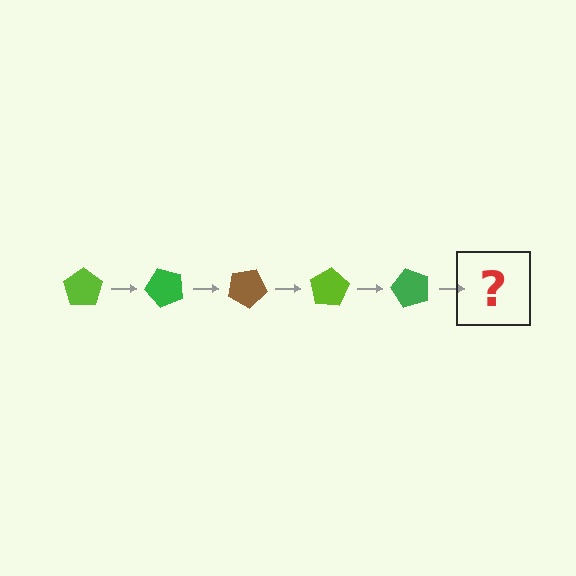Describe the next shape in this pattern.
It should be a brown pentagon, rotated 250 degrees from the start.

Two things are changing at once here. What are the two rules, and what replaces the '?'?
The two rules are that it rotates 50 degrees each step and the color cycles through lime, green, and brown. The '?' should be a brown pentagon, rotated 250 degrees from the start.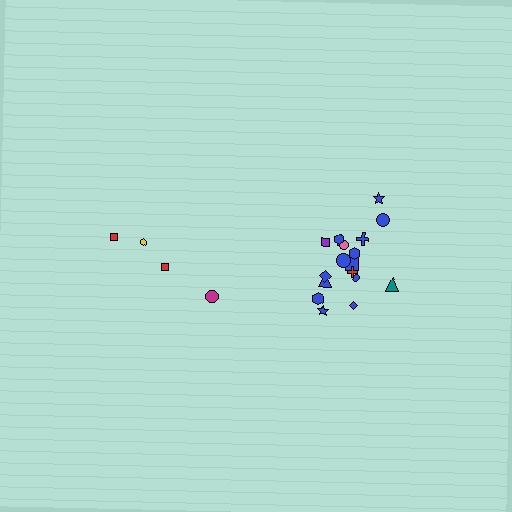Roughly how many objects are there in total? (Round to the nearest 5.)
Roughly 20 objects in total.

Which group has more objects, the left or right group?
The right group.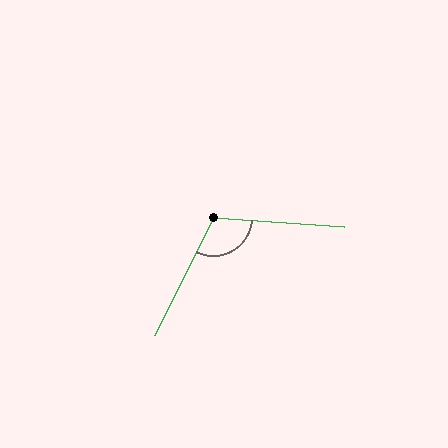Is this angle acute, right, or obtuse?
It is obtuse.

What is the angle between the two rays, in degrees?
Approximately 113 degrees.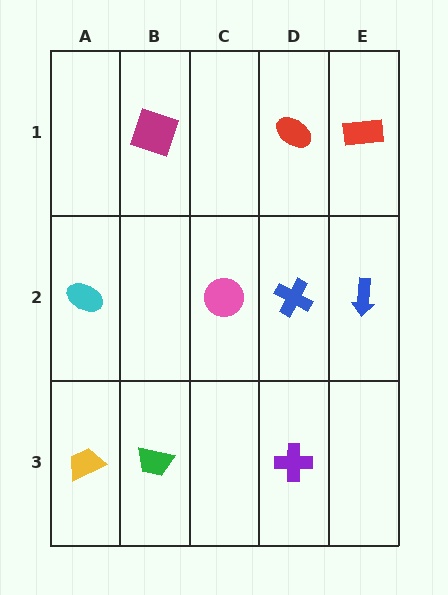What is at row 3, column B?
A green trapezoid.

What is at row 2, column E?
A blue arrow.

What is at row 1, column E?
A red rectangle.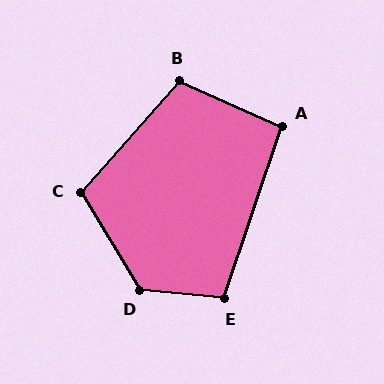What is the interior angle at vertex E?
Approximately 103 degrees (obtuse).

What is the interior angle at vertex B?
Approximately 108 degrees (obtuse).